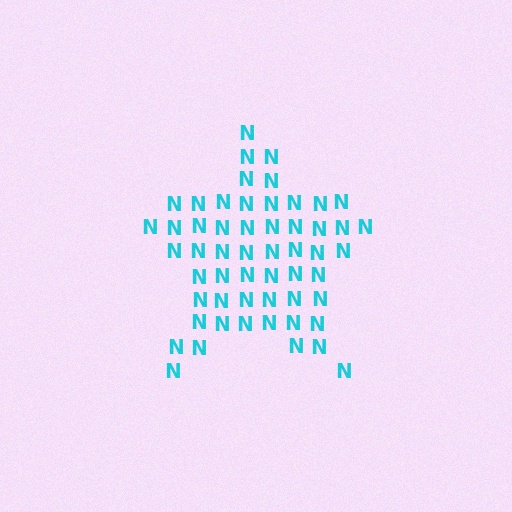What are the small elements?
The small elements are letter N's.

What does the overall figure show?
The overall figure shows a star.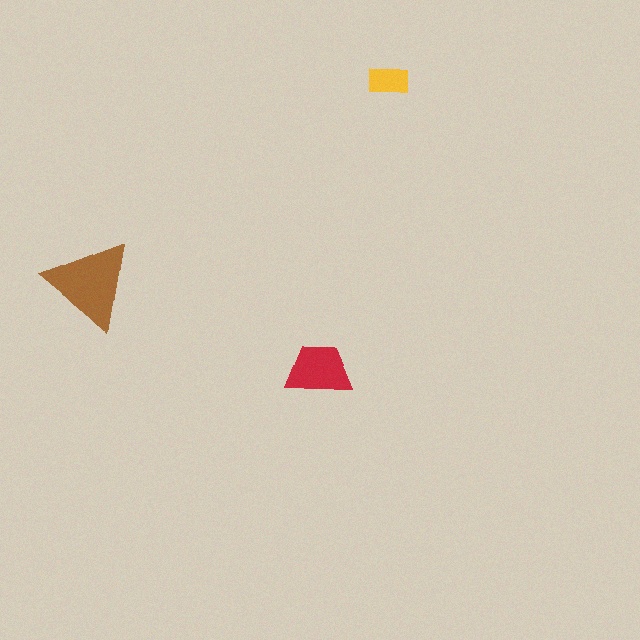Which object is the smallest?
The yellow rectangle.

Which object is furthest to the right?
The yellow rectangle is rightmost.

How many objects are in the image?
There are 3 objects in the image.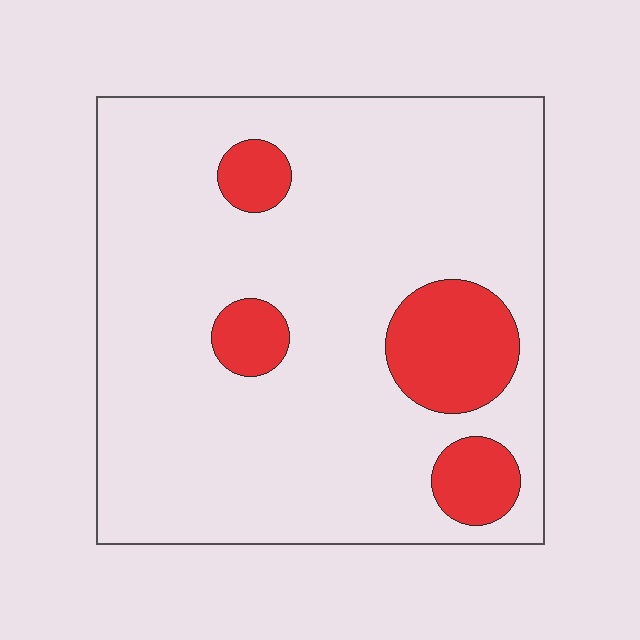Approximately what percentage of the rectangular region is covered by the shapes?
Approximately 15%.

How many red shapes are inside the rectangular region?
4.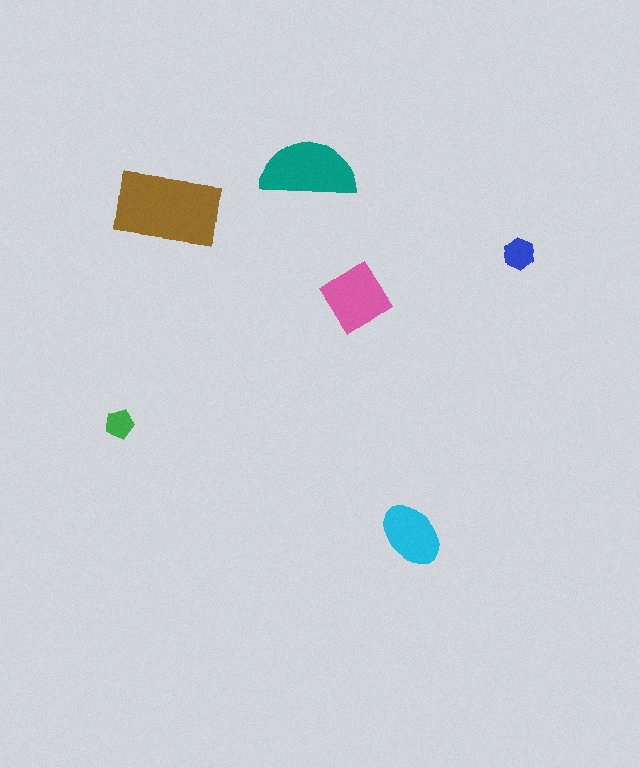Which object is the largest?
The brown rectangle.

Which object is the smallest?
The green pentagon.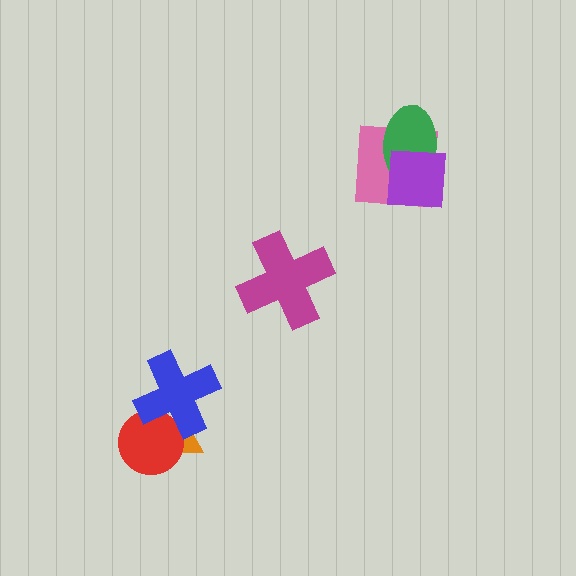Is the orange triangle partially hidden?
Yes, it is partially covered by another shape.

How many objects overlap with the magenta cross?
0 objects overlap with the magenta cross.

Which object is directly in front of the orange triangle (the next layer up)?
The red circle is directly in front of the orange triangle.